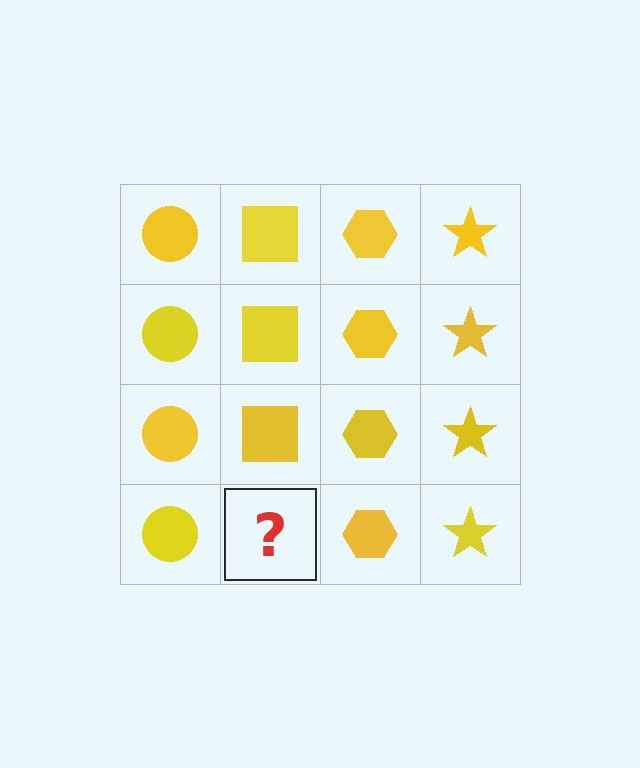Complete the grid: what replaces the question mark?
The question mark should be replaced with a yellow square.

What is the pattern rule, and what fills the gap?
The rule is that each column has a consistent shape. The gap should be filled with a yellow square.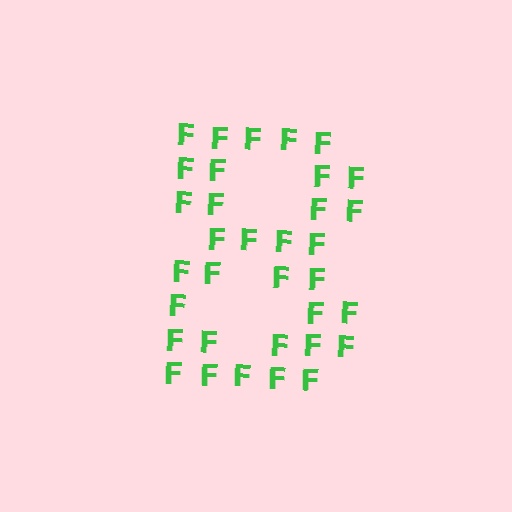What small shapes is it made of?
It is made of small letter F's.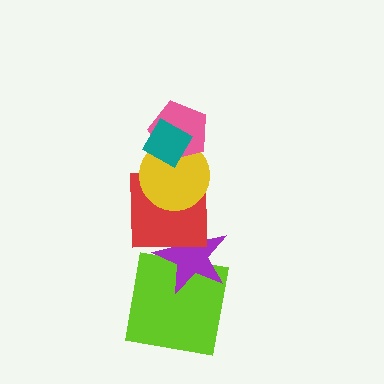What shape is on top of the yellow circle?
The pink pentagon is on top of the yellow circle.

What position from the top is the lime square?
The lime square is 6th from the top.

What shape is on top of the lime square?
The purple star is on top of the lime square.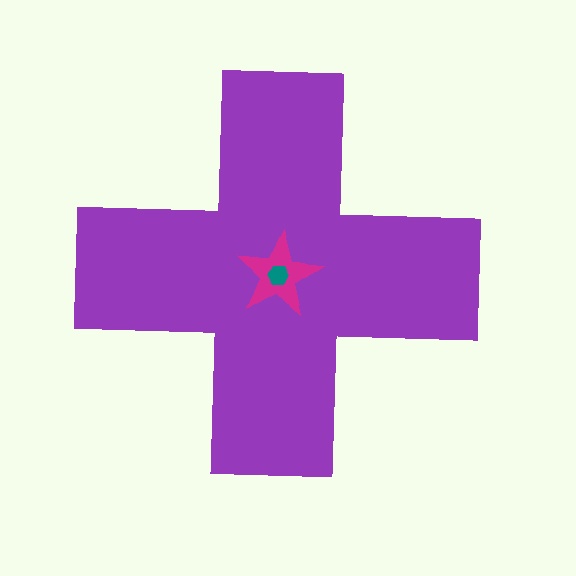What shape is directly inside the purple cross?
The magenta star.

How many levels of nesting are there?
3.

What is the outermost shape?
The purple cross.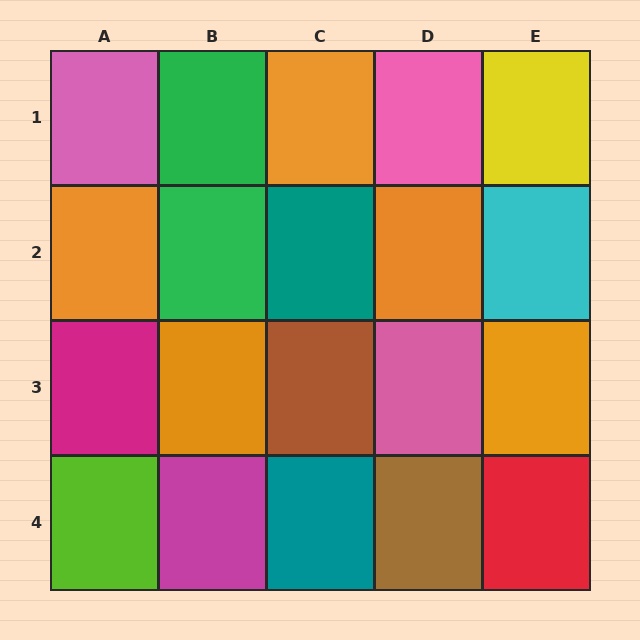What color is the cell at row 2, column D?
Orange.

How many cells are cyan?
1 cell is cyan.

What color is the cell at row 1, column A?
Pink.